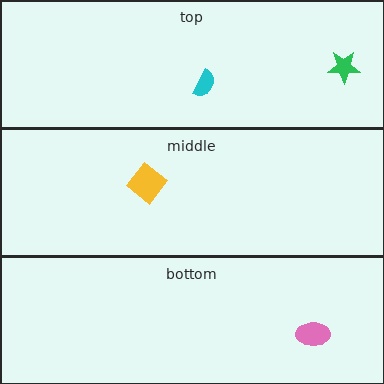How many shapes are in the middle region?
1.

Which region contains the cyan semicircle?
The top region.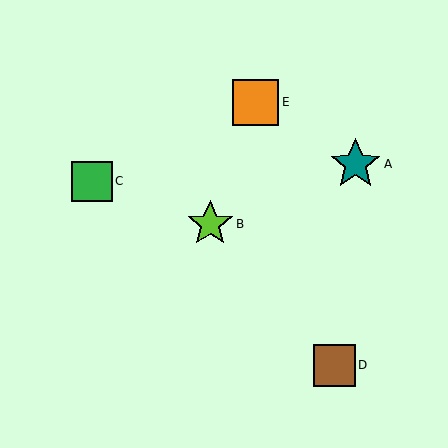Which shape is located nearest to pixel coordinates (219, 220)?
The lime star (labeled B) at (210, 224) is nearest to that location.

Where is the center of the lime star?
The center of the lime star is at (210, 224).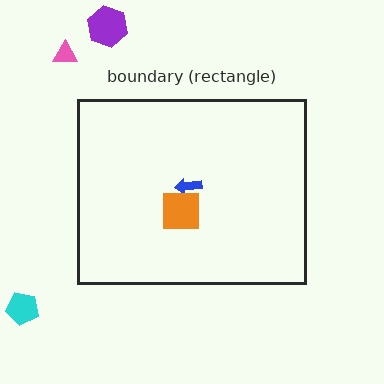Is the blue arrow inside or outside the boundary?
Inside.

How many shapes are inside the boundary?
2 inside, 3 outside.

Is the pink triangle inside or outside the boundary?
Outside.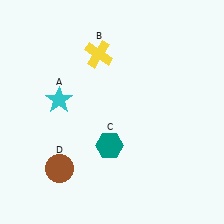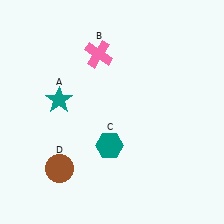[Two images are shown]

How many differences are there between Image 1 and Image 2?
There are 2 differences between the two images.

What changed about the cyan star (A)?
In Image 1, A is cyan. In Image 2, it changed to teal.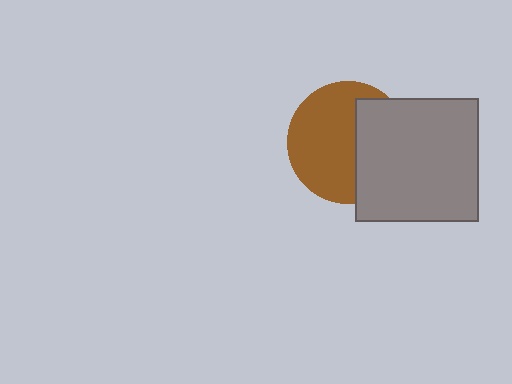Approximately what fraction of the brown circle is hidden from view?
Roughly 39% of the brown circle is hidden behind the gray square.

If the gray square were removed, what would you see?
You would see the complete brown circle.